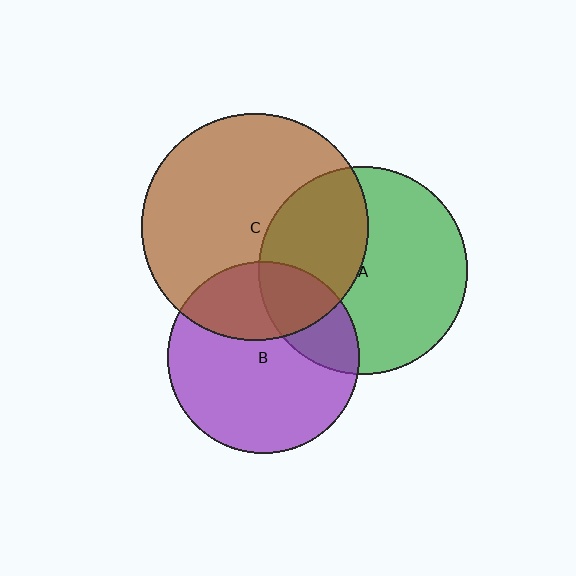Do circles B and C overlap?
Yes.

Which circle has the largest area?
Circle C (brown).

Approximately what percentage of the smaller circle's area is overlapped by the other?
Approximately 30%.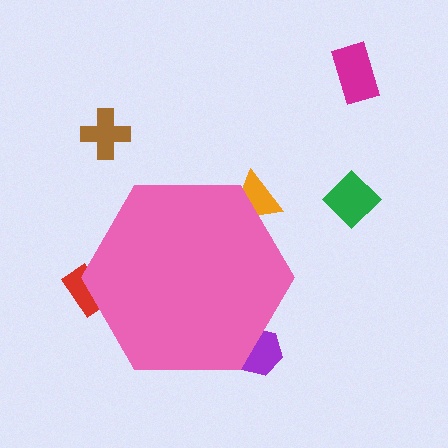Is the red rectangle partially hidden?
Yes, the red rectangle is partially hidden behind the pink hexagon.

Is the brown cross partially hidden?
No, the brown cross is fully visible.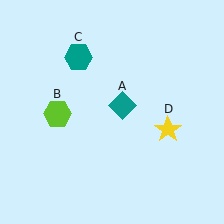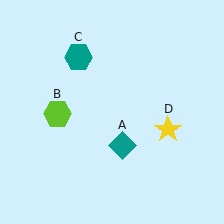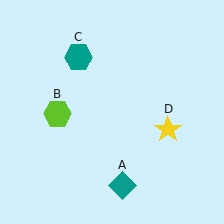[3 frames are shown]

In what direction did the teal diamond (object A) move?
The teal diamond (object A) moved down.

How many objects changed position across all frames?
1 object changed position: teal diamond (object A).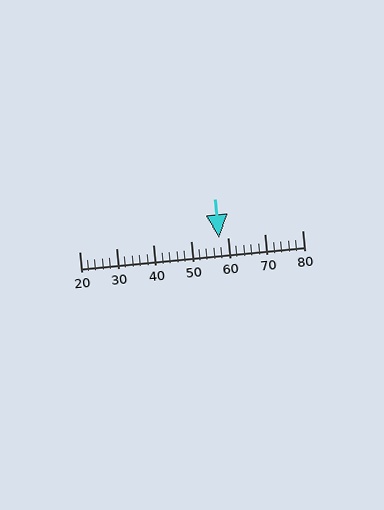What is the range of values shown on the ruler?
The ruler shows values from 20 to 80.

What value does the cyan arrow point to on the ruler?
The cyan arrow points to approximately 58.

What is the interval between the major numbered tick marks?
The major tick marks are spaced 10 units apart.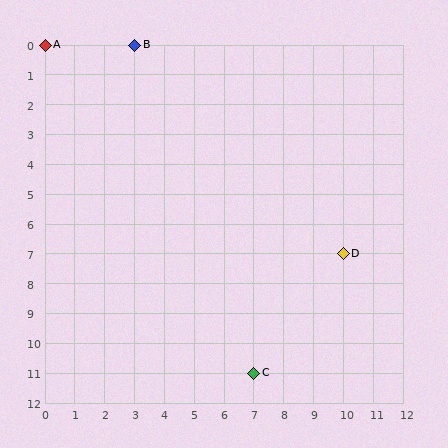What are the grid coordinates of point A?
Point A is at grid coordinates (0, 0).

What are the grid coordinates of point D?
Point D is at grid coordinates (10, 7).